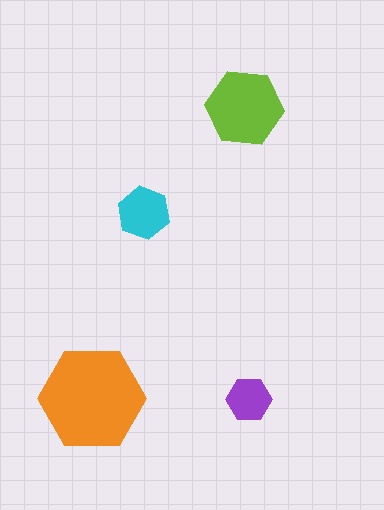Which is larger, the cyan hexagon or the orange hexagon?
The orange one.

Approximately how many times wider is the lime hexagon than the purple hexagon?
About 1.5 times wider.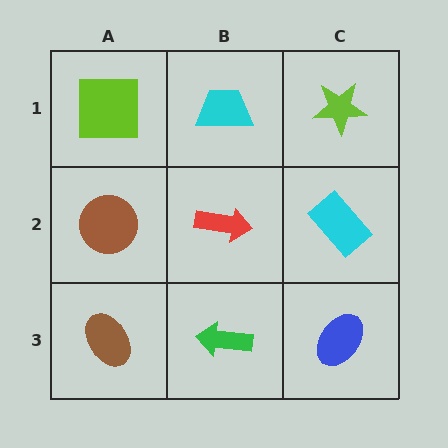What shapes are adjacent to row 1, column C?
A cyan rectangle (row 2, column C), a cyan trapezoid (row 1, column B).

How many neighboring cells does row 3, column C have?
2.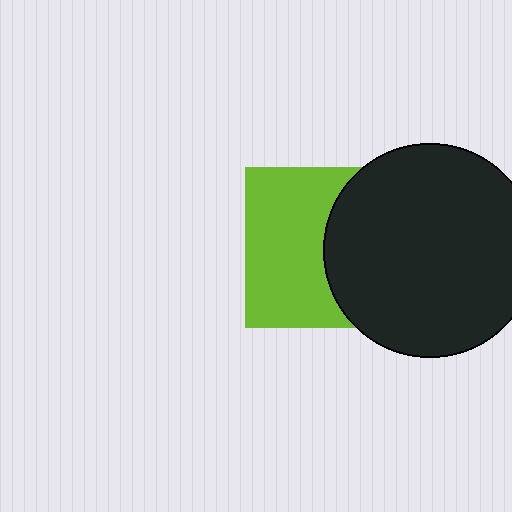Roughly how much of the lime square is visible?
About half of it is visible (roughly 55%).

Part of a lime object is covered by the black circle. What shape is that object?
It is a square.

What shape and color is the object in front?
The object in front is a black circle.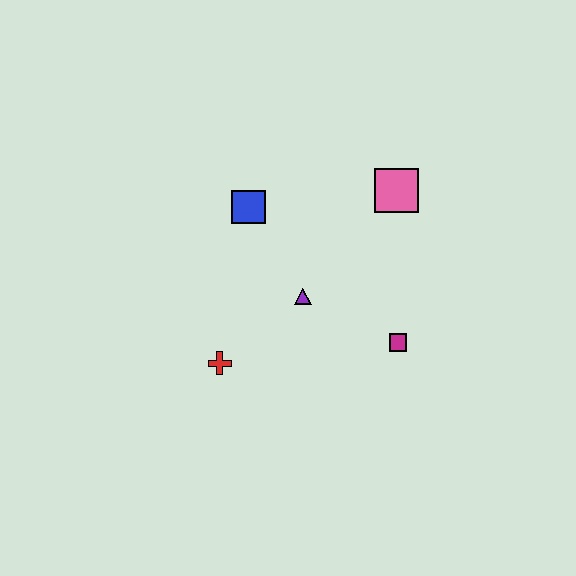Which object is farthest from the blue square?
The magenta square is farthest from the blue square.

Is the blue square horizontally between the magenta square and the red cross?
Yes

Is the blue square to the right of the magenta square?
No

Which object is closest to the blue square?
The purple triangle is closest to the blue square.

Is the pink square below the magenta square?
No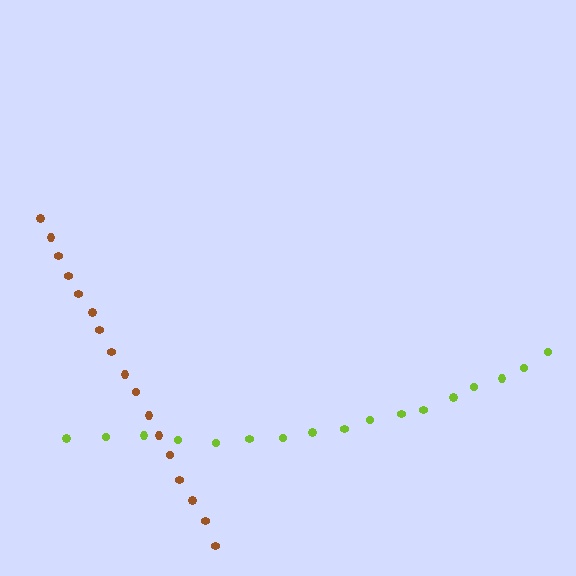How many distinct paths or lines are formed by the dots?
There are 2 distinct paths.